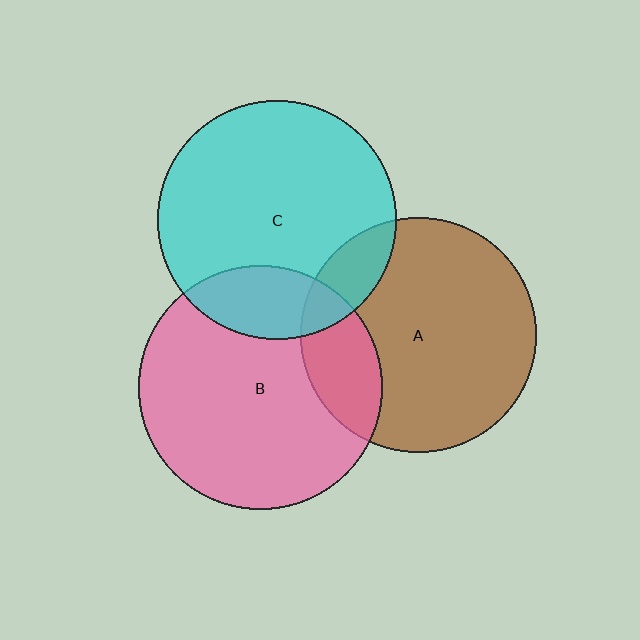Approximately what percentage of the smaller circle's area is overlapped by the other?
Approximately 20%.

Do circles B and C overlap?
Yes.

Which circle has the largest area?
Circle B (pink).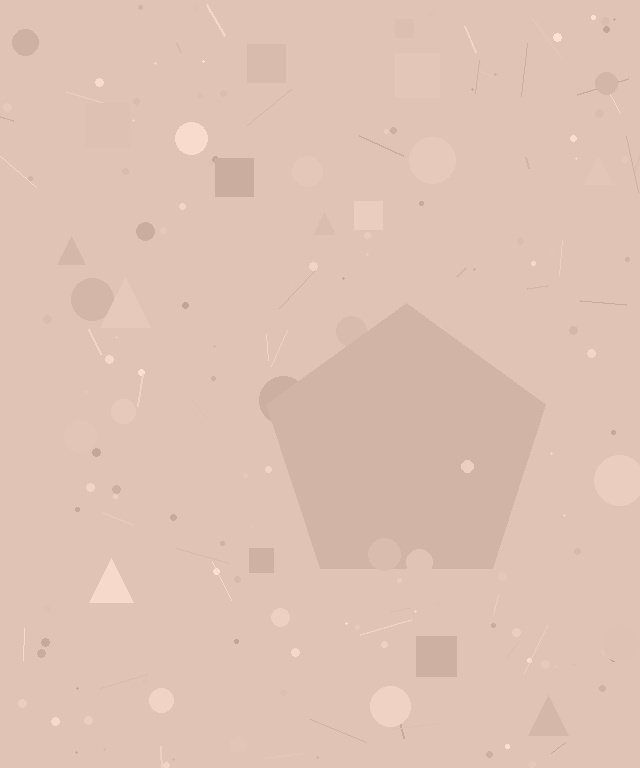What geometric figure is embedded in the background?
A pentagon is embedded in the background.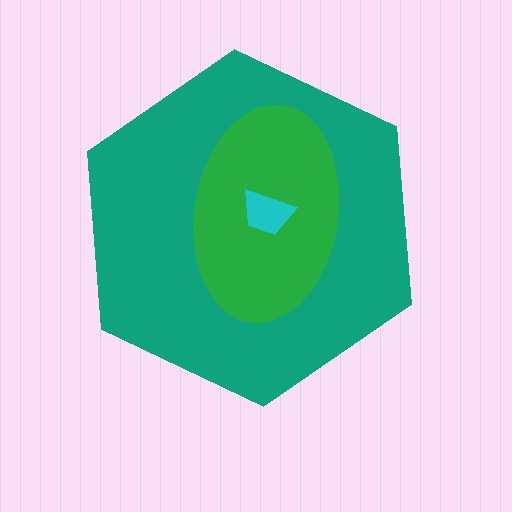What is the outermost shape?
The teal hexagon.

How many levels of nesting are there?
3.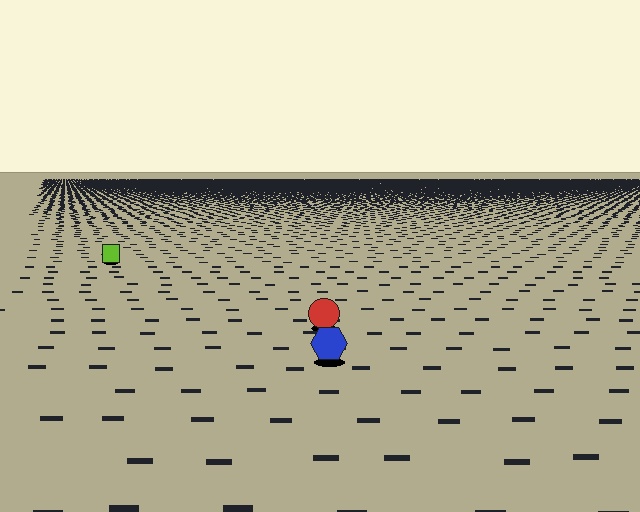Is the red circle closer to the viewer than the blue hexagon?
No. The blue hexagon is closer — you can tell from the texture gradient: the ground texture is coarser near it.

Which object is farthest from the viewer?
The lime square is farthest from the viewer. It appears smaller and the ground texture around it is denser.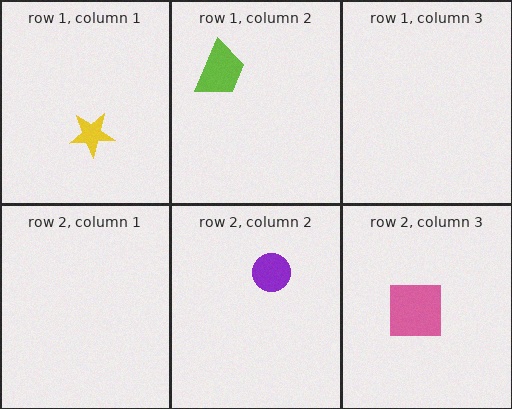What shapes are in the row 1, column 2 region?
The lime trapezoid.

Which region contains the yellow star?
The row 1, column 1 region.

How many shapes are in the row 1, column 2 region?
1.